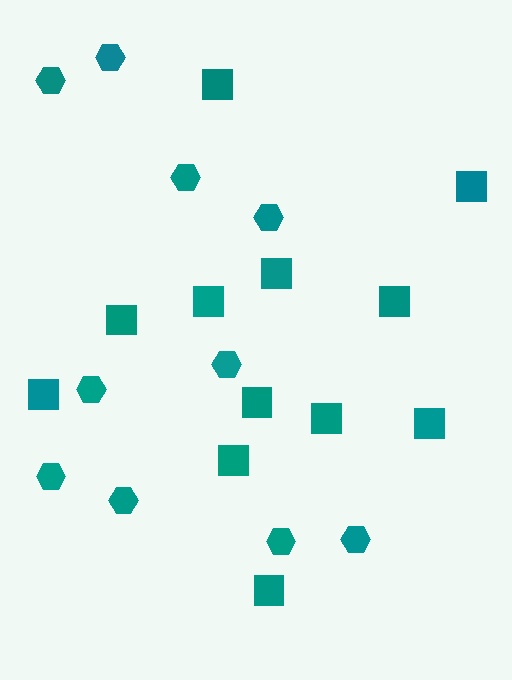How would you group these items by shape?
There are 2 groups: one group of squares (12) and one group of hexagons (10).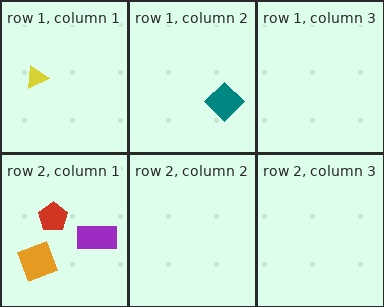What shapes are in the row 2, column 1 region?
The red pentagon, the orange square, the purple rectangle.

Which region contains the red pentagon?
The row 2, column 1 region.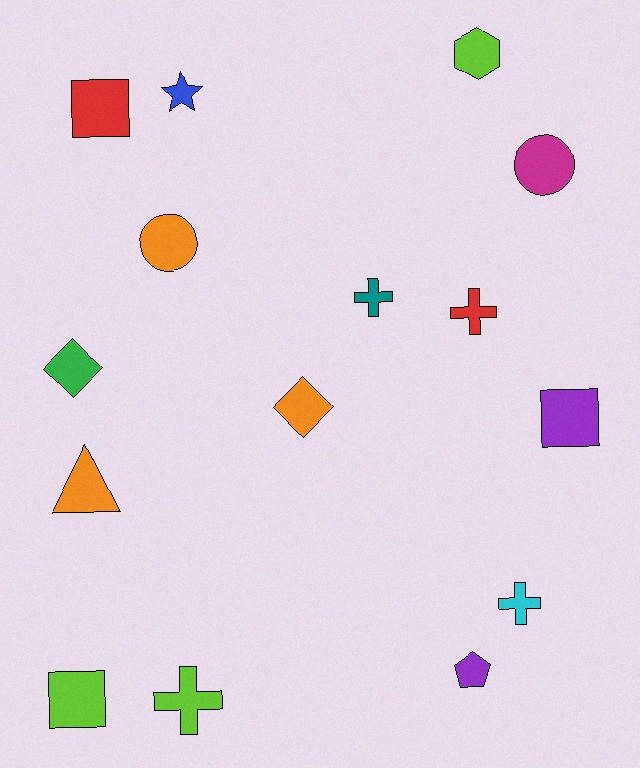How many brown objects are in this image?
There are no brown objects.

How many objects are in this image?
There are 15 objects.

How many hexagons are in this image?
There is 1 hexagon.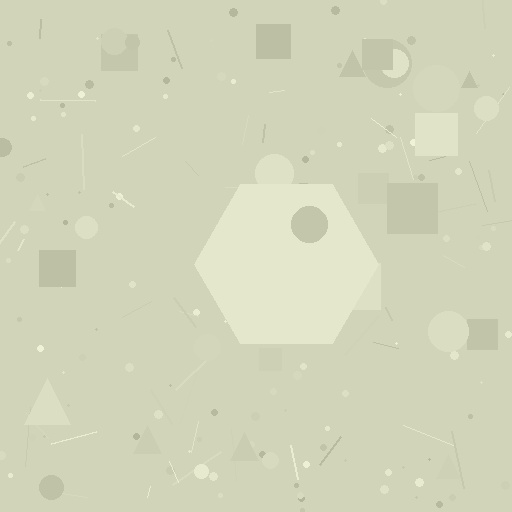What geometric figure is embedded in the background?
A hexagon is embedded in the background.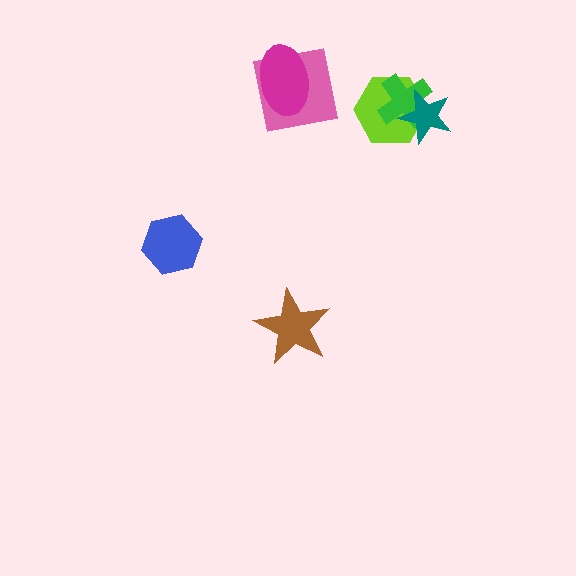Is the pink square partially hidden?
Yes, it is partially covered by another shape.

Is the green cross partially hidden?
Yes, it is partially covered by another shape.